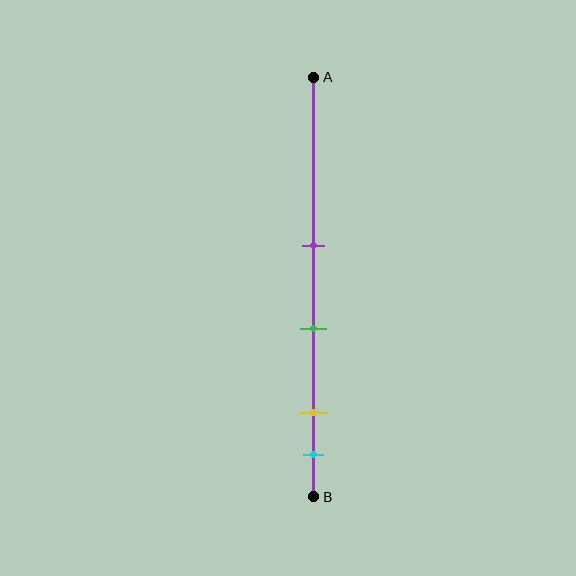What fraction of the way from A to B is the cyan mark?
The cyan mark is approximately 90% (0.9) of the way from A to B.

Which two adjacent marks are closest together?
The yellow and cyan marks are the closest adjacent pair.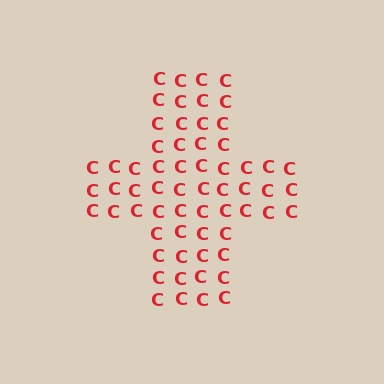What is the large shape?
The large shape is a cross.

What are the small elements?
The small elements are letter C's.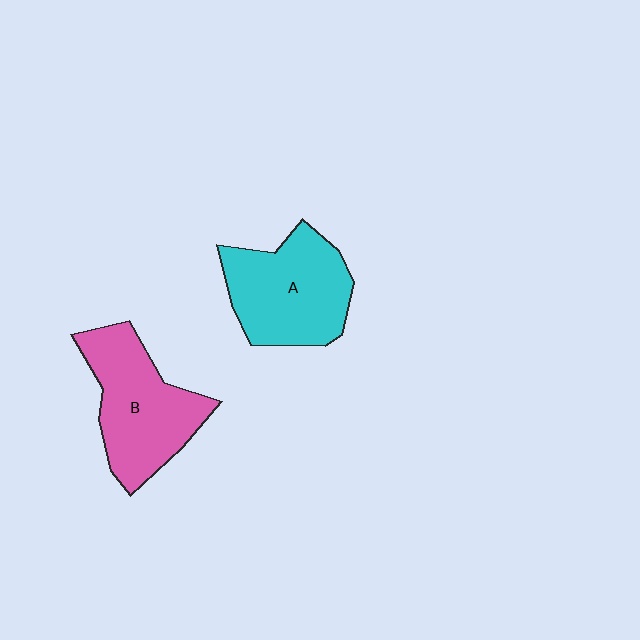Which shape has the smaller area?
Shape A (cyan).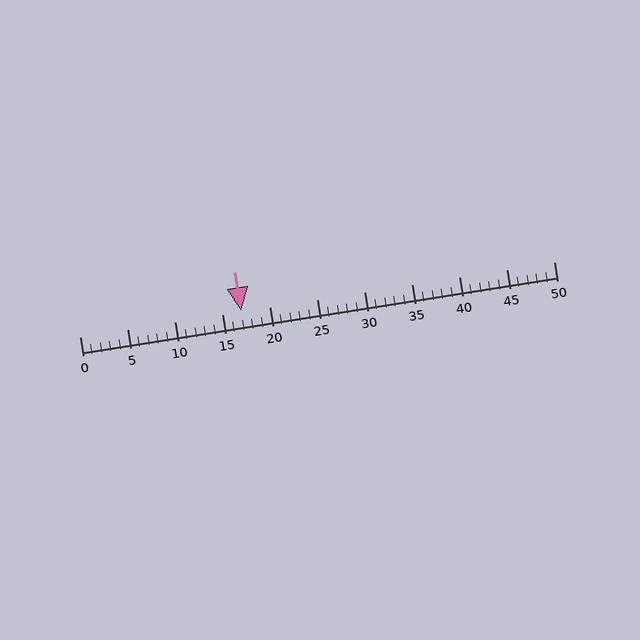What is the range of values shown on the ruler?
The ruler shows values from 0 to 50.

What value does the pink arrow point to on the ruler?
The pink arrow points to approximately 17.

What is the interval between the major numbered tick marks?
The major tick marks are spaced 5 units apart.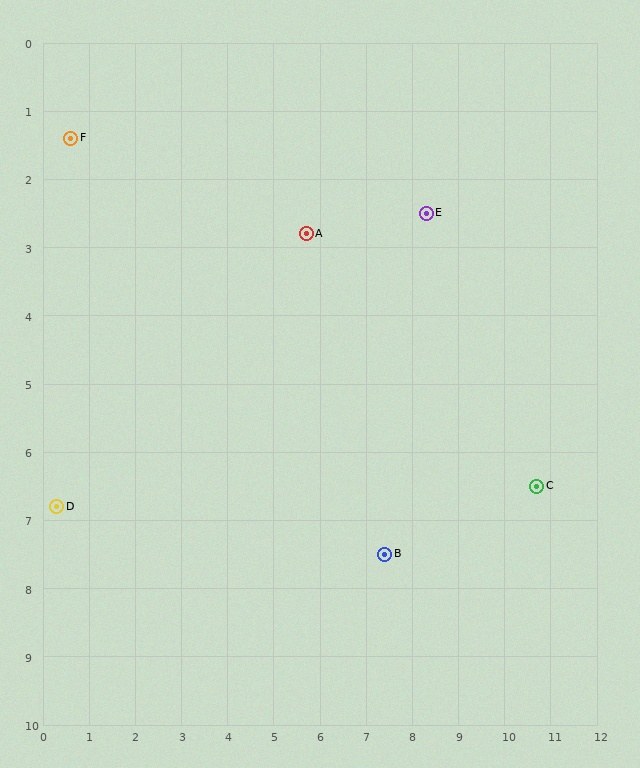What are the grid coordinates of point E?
Point E is at approximately (8.3, 2.5).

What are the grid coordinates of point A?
Point A is at approximately (5.7, 2.8).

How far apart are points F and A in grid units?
Points F and A are about 5.3 grid units apart.